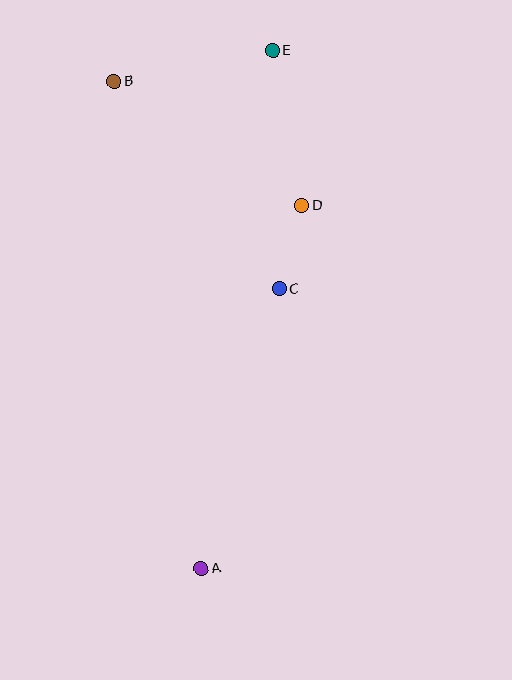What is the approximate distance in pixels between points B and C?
The distance between B and C is approximately 265 pixels.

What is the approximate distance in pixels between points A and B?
The distance between A and B is approximately 495 pixels.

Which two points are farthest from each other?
Points A and E are farthest from each other.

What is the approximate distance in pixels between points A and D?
The distance between A and D is approximately 377 pixels.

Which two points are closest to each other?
Points C and D are closest to each other.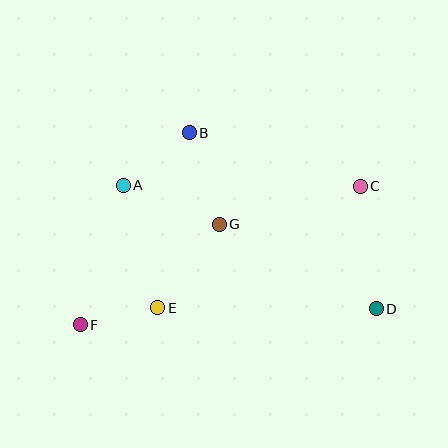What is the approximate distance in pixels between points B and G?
The distance between B and G is approximately 96 pixels.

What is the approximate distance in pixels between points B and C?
The distance between B and C is approximately 179 pixels.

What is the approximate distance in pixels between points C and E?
The distance between C and E is approximately 236 pixels.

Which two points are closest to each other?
Points E and F are closest to each other.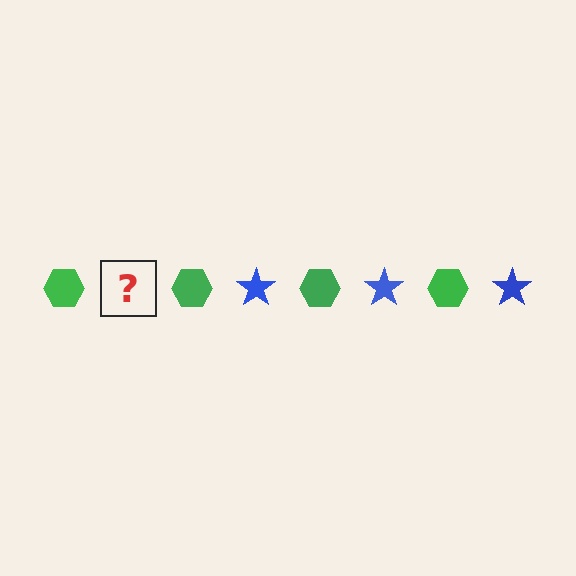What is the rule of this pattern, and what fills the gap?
The rule is that the pattern alternates between green hexagon and blue star. The gap should be filled with a blue star.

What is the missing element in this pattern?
The missing element is a blue star.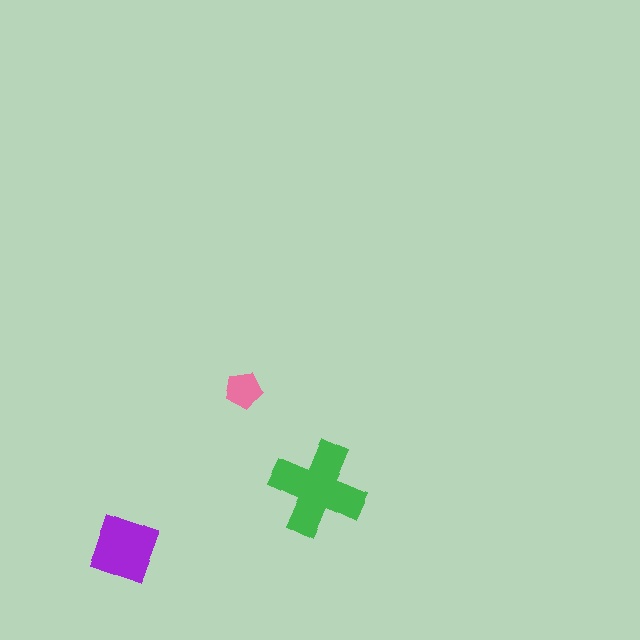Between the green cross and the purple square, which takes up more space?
The green cross.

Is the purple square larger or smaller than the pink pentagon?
Larger.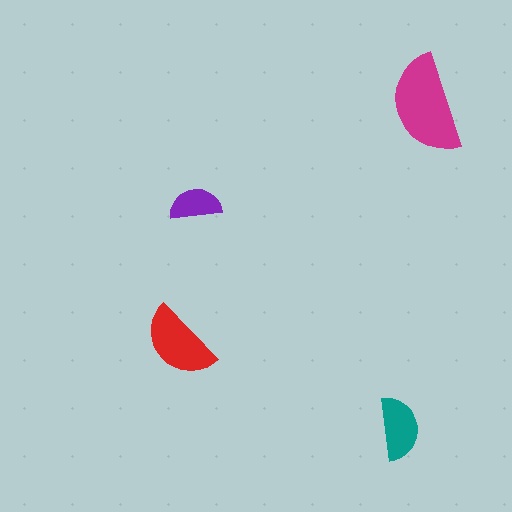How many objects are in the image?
There are 4 objects in the image.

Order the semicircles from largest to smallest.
the magenta one, the red one, the teal one, the purple one.